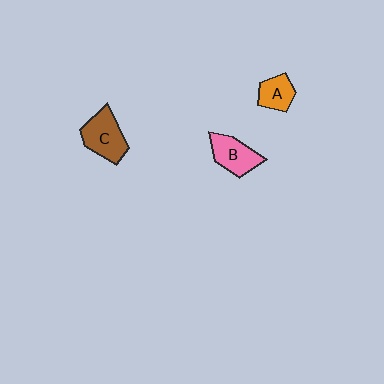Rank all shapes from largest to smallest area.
From largest to smallest: C (brown), B (pink), A (orange).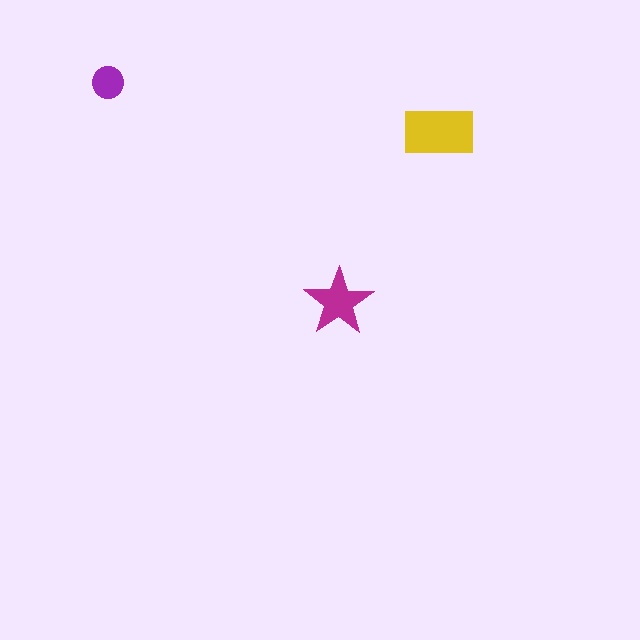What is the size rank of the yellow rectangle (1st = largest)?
1st.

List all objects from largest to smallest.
The yellow rectangle, the magenta star, the purple circle.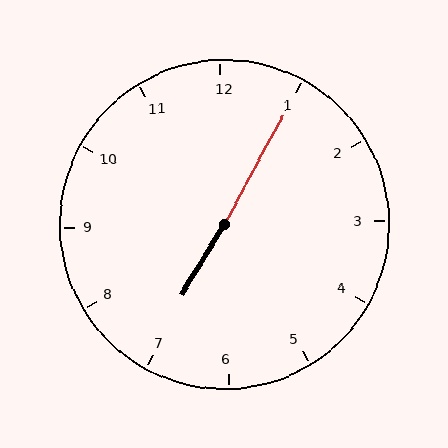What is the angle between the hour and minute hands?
Approximately 178 degrees.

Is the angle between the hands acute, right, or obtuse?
It is obtuse.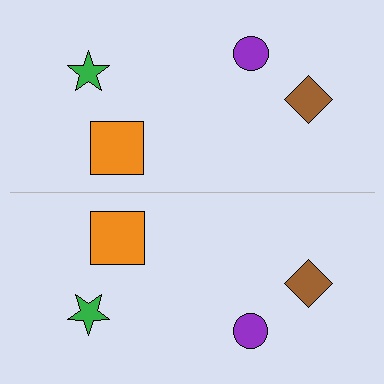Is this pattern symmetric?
Yes, this pattern has bilateral (reflection) symmetry.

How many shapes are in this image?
There are 8 shapes in this image.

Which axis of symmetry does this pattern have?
The pattern has a horizontal axis of symmetry running through the center of the image.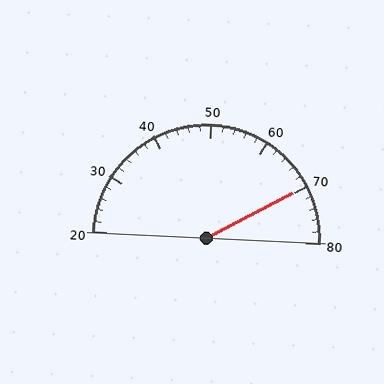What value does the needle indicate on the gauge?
The needle indicates approximately 70.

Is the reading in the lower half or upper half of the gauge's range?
The reading is in the upper half of the range (20 to 80).